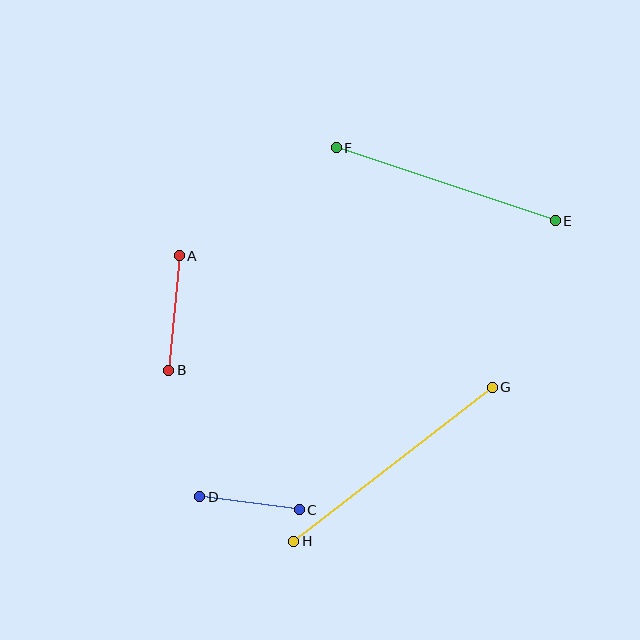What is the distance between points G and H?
The distance is approximately 251 pixels.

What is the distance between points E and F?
The distance is approximately 231 pixels.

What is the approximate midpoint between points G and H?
The midpoint is at approximately (393, 464) pixels.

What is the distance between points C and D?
The distance is approximately 100 pixels.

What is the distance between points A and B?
The distance is approximately 115 pixels.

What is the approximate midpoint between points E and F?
The midpoint is at approximately (446, 184) pixels.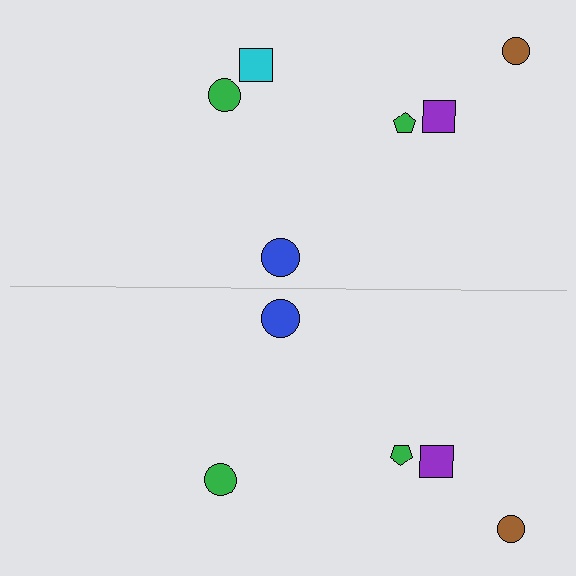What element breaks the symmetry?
A cyan square is missing from the bottom side.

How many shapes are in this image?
There are 11 shapes in this image.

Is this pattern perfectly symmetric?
No, the pattern is not perfectly symmetric. A cyan square is missing from the bottom side.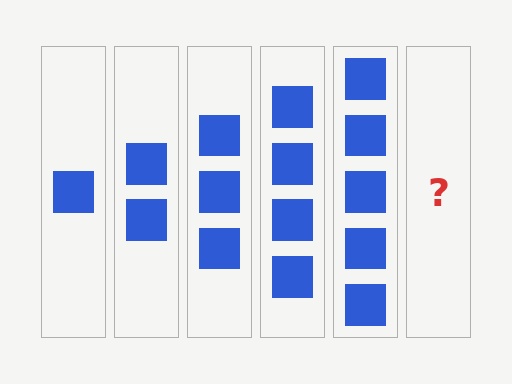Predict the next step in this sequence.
The next step is 6 squares.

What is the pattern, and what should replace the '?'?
The pattern is that each step adds one more square. The '?' should be 6 squares.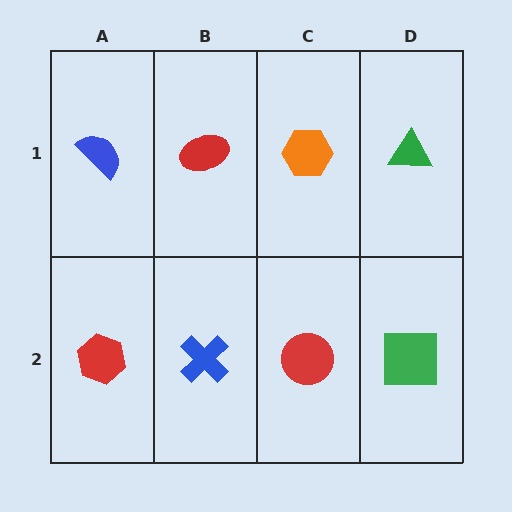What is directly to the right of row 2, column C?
A green square.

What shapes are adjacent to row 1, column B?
A blue cross (row 2, column B), a blue semicircle (row 1, column A), an orange hexagon (row 1, column C).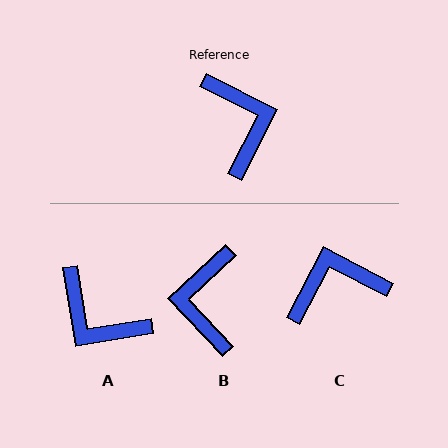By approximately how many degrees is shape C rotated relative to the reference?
Approximately 90 degrees counter-clockwise.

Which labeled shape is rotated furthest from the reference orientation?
B, about 160 degrees away.